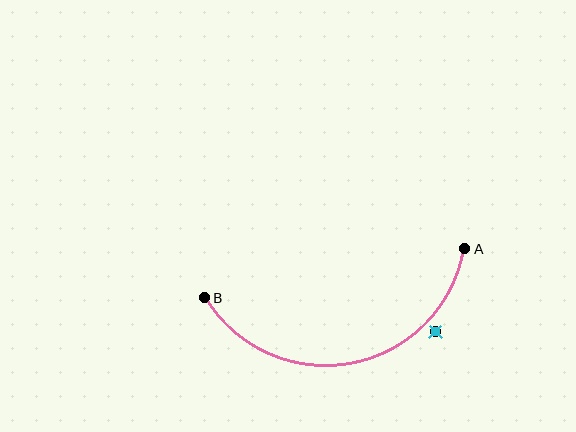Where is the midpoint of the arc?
The arc midpoint is the point on the curve farthest from the straight line joining A and B. It sits below that line.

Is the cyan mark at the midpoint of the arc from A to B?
No — the cyan mark does not lie on the arc at all. It sits slightly outside the curve.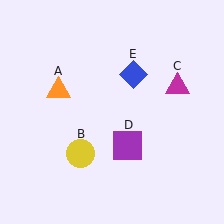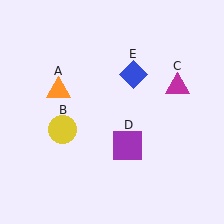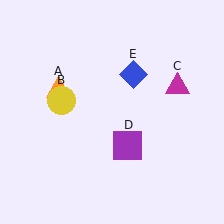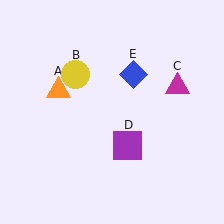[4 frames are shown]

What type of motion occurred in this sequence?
The yellow circle (object B) rotated clockwise around the center of the scene.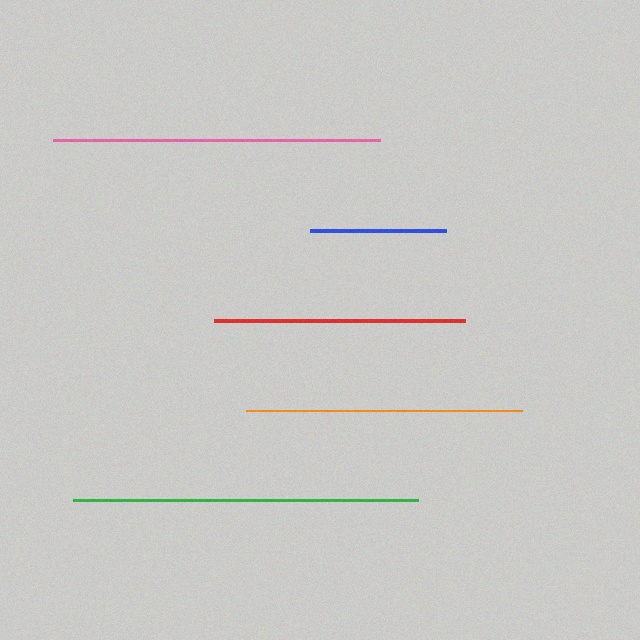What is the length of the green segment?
The green segment is approximately 345 pixels long.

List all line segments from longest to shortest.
From longest to shortest: green, pink, orange, red, blue.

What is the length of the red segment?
The red segment is approximately 251 pixels long.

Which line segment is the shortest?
The blue line is the shortest at approximately 136 pixels.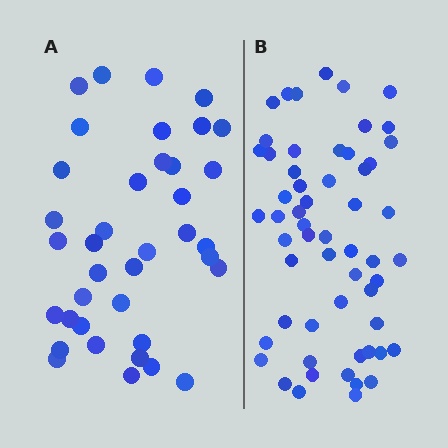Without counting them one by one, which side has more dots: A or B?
Region B (the right region) has more dots.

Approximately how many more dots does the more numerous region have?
Region B has approximately 20 more dots than region A.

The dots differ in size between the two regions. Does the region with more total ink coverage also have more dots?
No. Region A has more total ink coverage because its dots are larger, but region B actually contains more individual dots. Total area can be misleading — the number of items is what matters here.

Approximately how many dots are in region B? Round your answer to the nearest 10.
About 60 dots. (The exact count is 57, which rounds to 60.)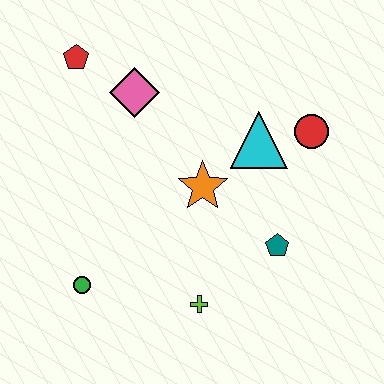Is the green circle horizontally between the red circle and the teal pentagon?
No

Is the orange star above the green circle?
Yes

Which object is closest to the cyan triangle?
The red circle is closest to the cyan triangle.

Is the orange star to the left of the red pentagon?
No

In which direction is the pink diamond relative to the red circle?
The pink diamond is to the left of the red circle.